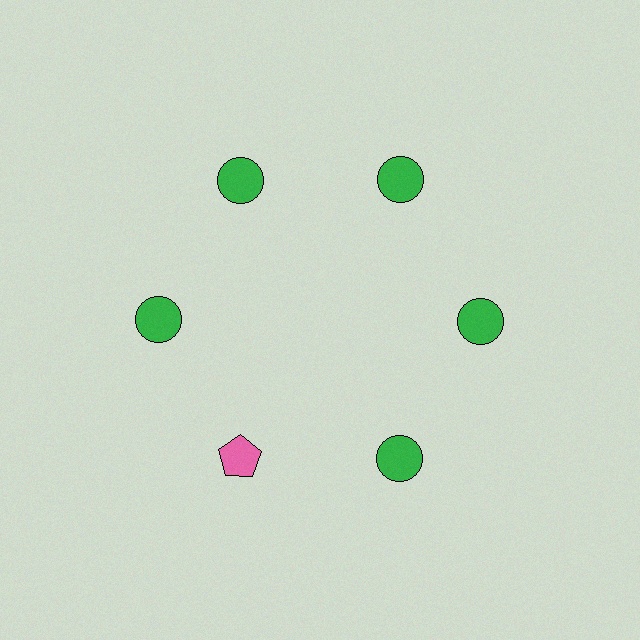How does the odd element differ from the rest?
It differs in both color (pink instead of green) and shape (pentagon instead of circle).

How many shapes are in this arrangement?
There are 6 shapes arranged in a ring pattern.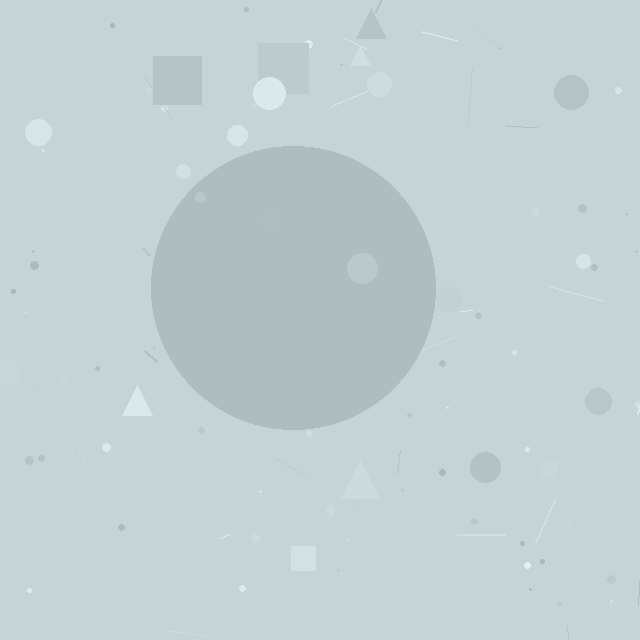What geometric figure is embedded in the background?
A circle is embedded in the background.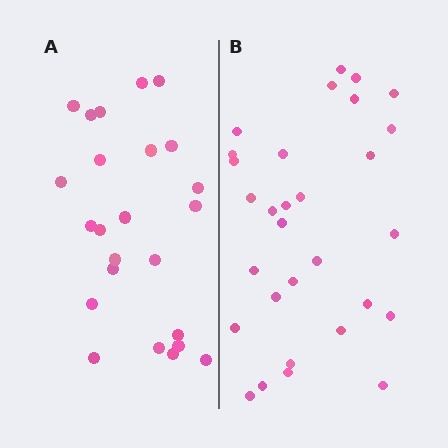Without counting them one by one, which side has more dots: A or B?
Region B (the right region) has more dots.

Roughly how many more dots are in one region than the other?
Region B has about 6 more dots than region A.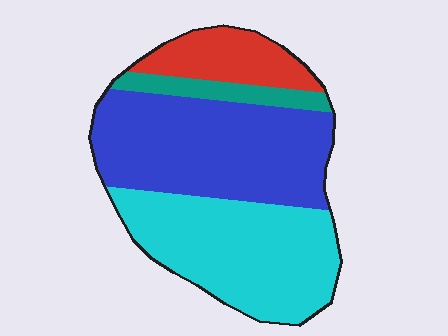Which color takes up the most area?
Blue, at roughly 40%.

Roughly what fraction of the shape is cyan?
Cyan covers around 35% of the shape.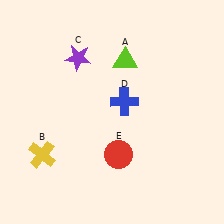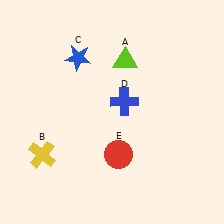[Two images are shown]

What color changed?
The star (C) changed from purple in Image 1 to blue in Image 2.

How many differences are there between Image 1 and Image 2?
There is 1 difference between the two images.